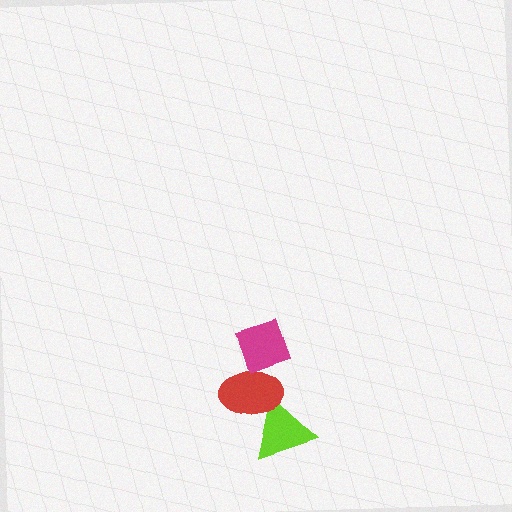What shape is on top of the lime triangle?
The red ellipse is on top of the lime triangle.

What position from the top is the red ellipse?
The red ellipse is 2nd from the top.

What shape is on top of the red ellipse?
The magenta diamond is on top of the red ellipse.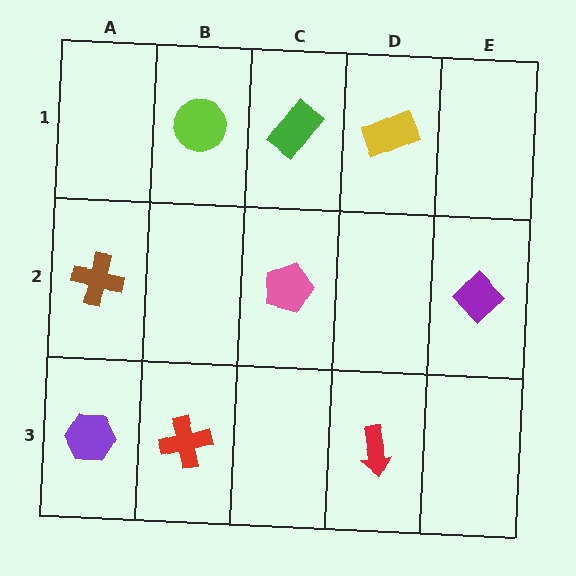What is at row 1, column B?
A lime circle.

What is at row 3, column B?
A red cross.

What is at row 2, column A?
A brown cross.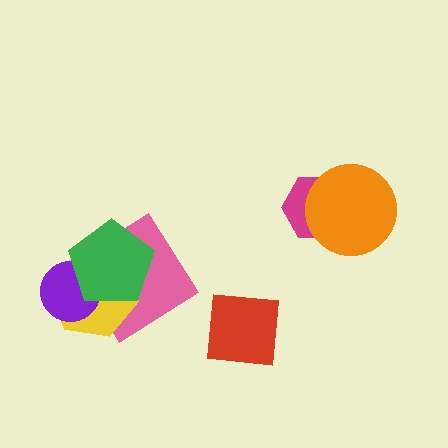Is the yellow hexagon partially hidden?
Yes, it is partially covered by another shape.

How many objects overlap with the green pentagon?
3 objects overlap with the green pentagon.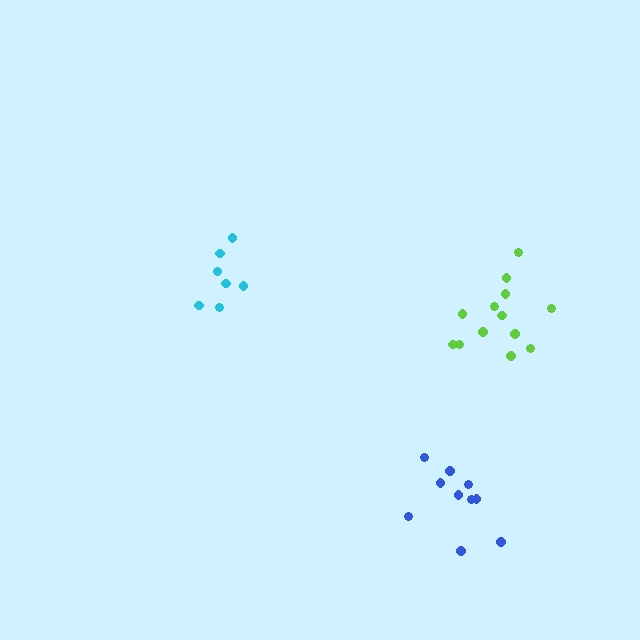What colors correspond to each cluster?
The clusters are colored: lime, cyan, blue.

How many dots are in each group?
Group 1: 13 dots, Group 2: 7 dots, Group 3: 10 dots (30 total).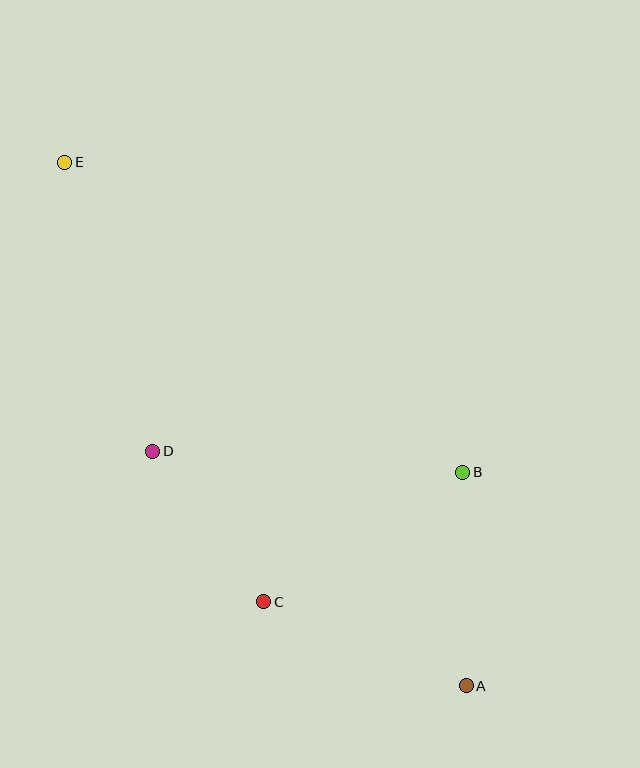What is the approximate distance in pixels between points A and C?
The distance between A and C is approximately 219 pixels.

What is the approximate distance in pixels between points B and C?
The distance between B and C is approximately 238 pixels.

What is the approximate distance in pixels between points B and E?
The distance between B and E is approximately 504 pixels.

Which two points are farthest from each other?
Points A and E are farthest from each other.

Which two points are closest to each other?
Points C and D are closest to each other.